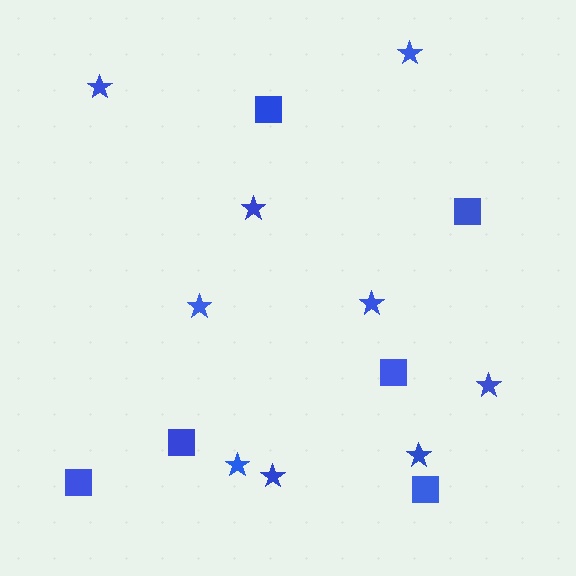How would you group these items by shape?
There are 2 groups: one group of stars (9) and one group of squares (6).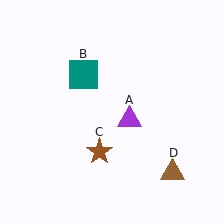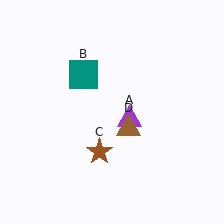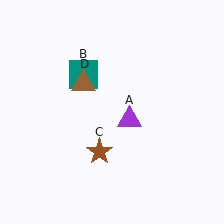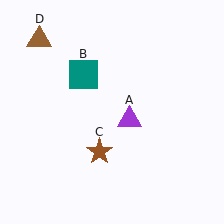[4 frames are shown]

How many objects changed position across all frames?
1 object changed position: brown triangle (object D).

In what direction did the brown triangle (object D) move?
The brown triangle (object D) moved up and to the left.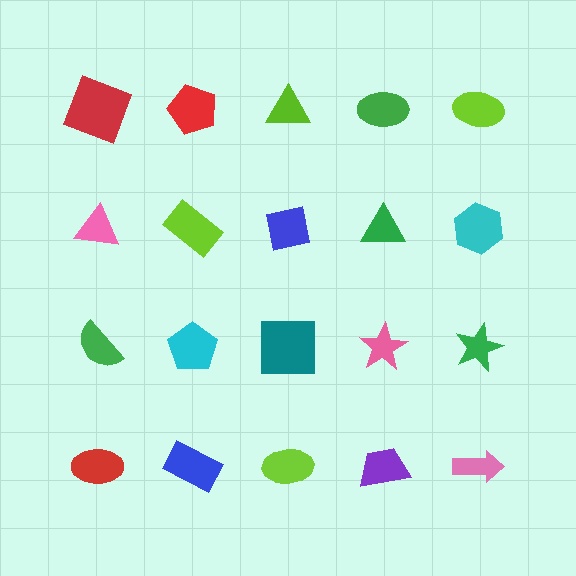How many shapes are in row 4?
5 shapes.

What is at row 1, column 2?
A red pentagon.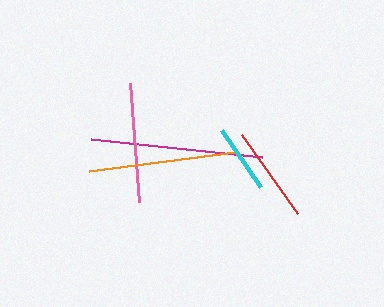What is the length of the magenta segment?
The magenta segment is approximately 172 pixels long.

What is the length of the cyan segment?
The cyan segment is approximately 69 pixels long.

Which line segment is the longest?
The magenta line is the longest at approximately 172 pixels.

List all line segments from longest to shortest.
From longest to shortest: magenta, orange, pink, red, cyan.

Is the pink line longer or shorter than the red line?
The pink line is longer than the red line.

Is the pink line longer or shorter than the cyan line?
The pink line is longer than the cyan line.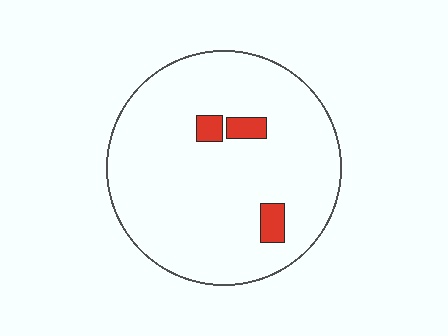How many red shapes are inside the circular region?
3.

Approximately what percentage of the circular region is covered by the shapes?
Approximately 5%.